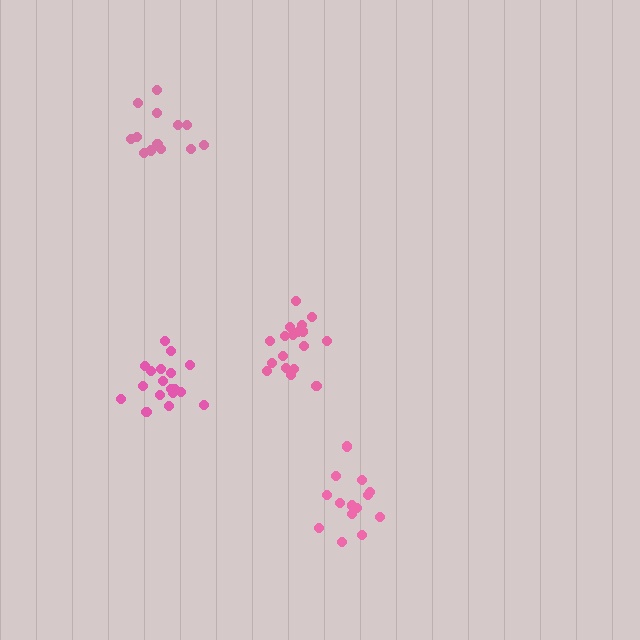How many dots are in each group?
Group 1: 18 dots, Group 2: 14 dots, Group 3: 14 dots, Group 4: 18 dots (64 total).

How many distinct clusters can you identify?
There are 4 distinct clusters.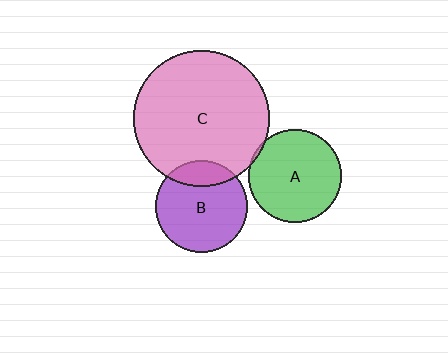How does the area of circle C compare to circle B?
Approximately 2.2 times.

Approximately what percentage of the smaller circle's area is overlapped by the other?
Approximately 20%.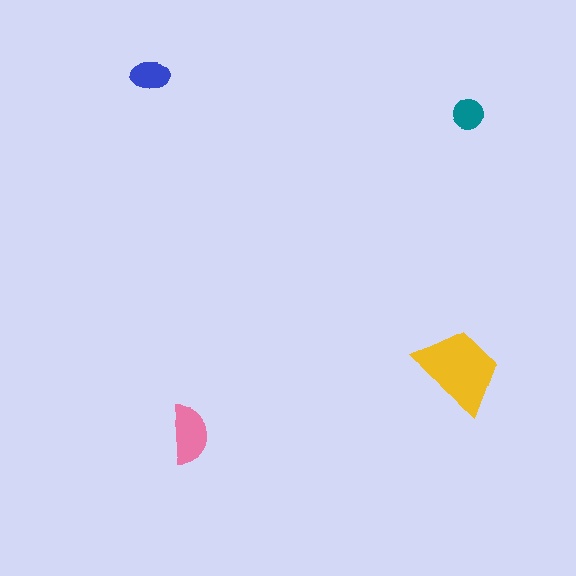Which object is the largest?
The yellow trapezoid.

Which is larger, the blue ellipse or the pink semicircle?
The pink semicircle.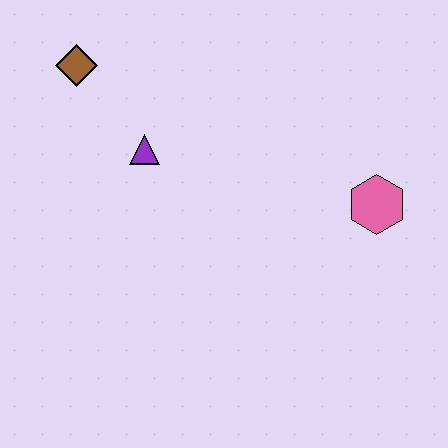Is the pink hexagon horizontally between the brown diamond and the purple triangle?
No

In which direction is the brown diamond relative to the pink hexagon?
The brown diamond is to the left of the pink hexagon.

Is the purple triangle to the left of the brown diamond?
No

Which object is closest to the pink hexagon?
The purple triangle is closest to the pink hexagon.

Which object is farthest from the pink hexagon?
The brown diamond is farthest from the pink hexagon.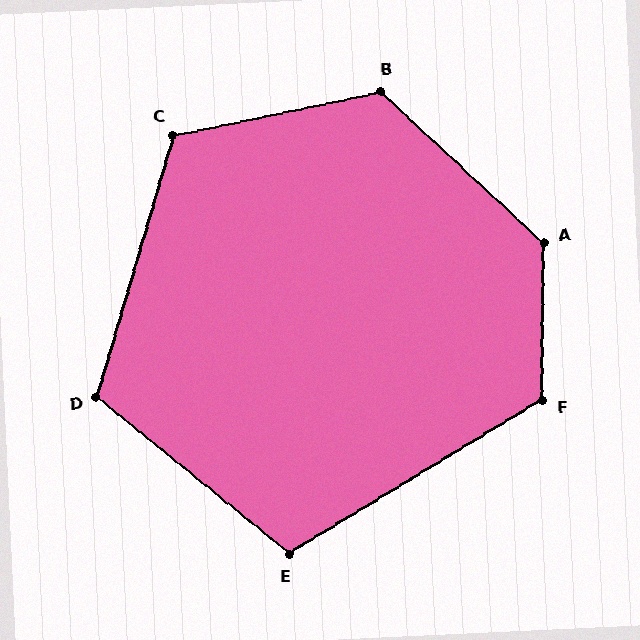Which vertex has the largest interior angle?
A, at approximately 132 degrees.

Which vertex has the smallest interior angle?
E, at approximately 109 degrees.